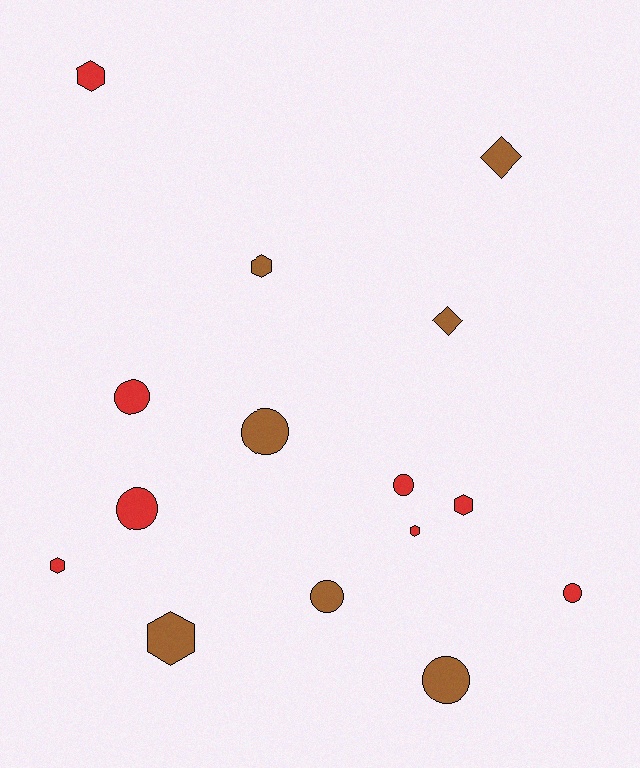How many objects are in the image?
There are 15 objects.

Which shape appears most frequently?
Circle, with 7 objects.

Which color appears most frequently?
Red, with 8 objects.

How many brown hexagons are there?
There are 2 brown hexagons.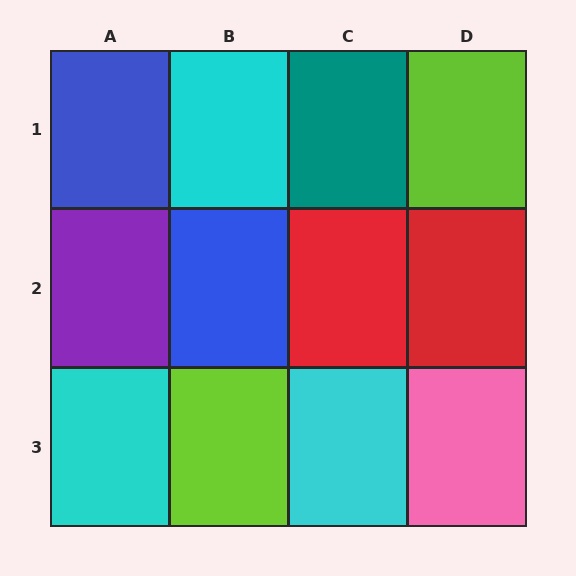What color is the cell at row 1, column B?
Cyan.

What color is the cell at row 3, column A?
Cyan.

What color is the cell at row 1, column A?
Blue.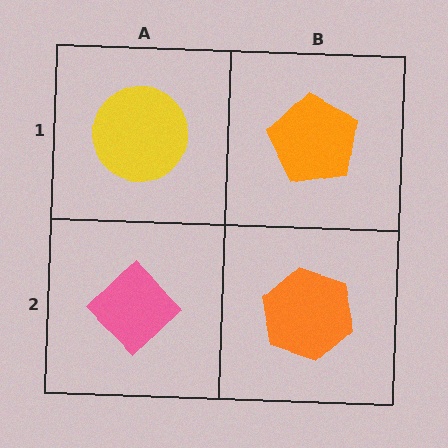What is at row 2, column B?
An orange hexagon.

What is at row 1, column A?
A yellow circle.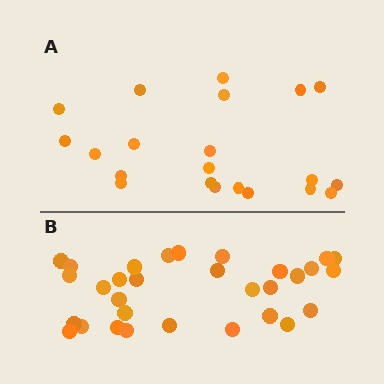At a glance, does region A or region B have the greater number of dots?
Region B (the bottom region) has more dots.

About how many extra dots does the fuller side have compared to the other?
Region B has roughly 10 or so more dots than region A.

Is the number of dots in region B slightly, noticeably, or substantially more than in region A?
Region B has substantially more. The ratio is roughly 1.5 to 1.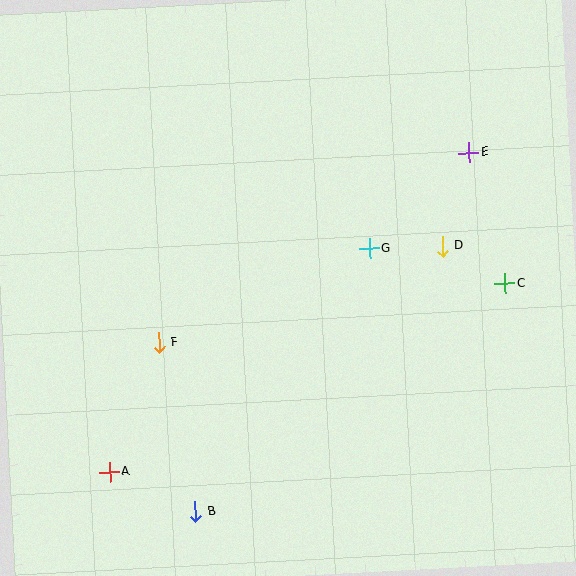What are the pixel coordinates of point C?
Point C is at (505, 284).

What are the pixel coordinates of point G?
Point G is at (369, 248).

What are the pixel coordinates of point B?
Point B is at (195, 512).